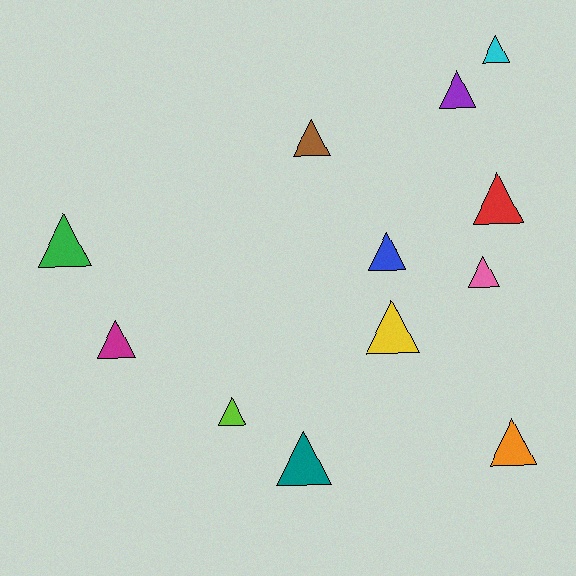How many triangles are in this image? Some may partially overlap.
There are 12 triangles.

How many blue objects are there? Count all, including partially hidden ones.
There is 1 blue object.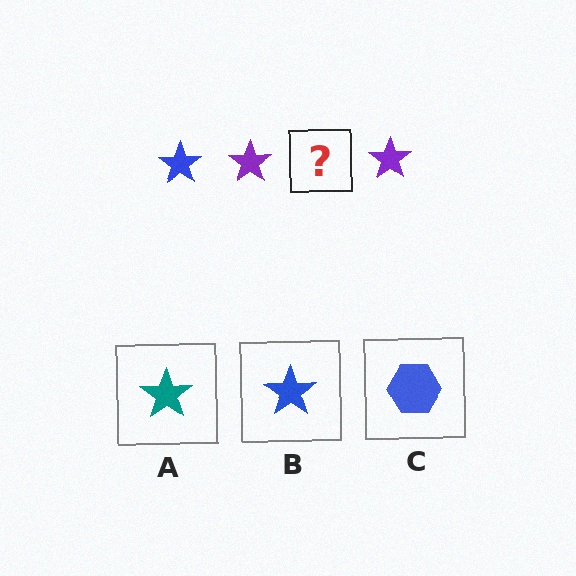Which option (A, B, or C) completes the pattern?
B.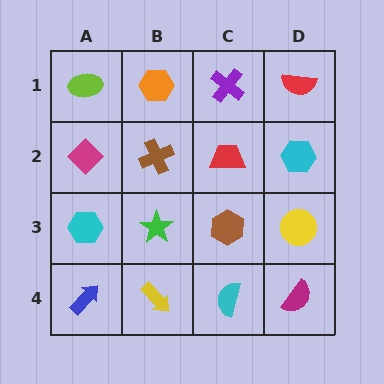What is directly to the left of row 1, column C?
An orange hexagon.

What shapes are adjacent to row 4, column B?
A green star (row 3, column B), a blue arrow (row 4, column A), a cyan semicircle (row 4, column C).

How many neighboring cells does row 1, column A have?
2.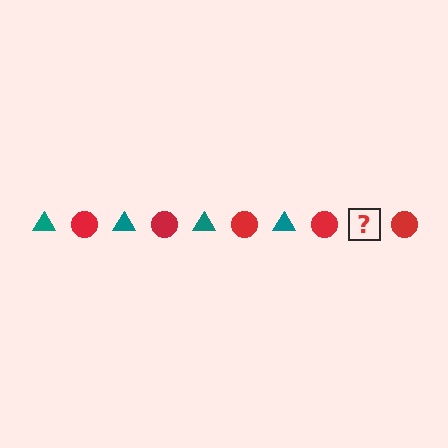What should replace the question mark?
The question mark should be replaced with a teal triangle.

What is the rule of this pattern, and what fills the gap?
The rule is that the pattern alternates between teal triangle and red circle. The gap should be filled with a teal triangle.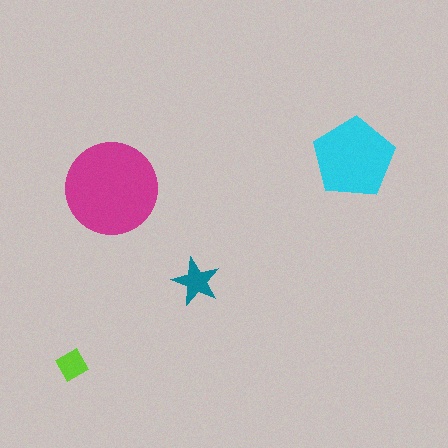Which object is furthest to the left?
The lime diamond is leftmost.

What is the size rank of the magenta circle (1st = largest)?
1st.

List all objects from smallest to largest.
The lime diamond, the teal star, the cyan pentagon, the magenta circle.